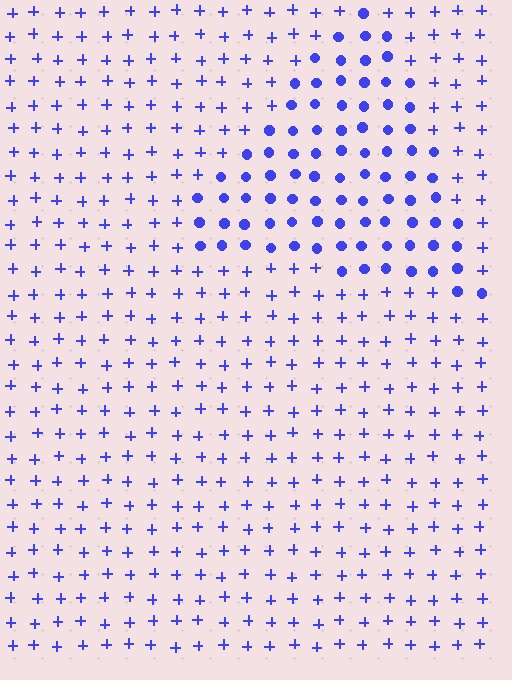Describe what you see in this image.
The image is filled with small blue elements arranged in a uniform grid. A triangle-shaped region contains circles, while the surrounding area contains plus signs. The boundary is defined purely by the change in element shape.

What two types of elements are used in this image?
The image uses circles inside the triangle region and plus signs outside it.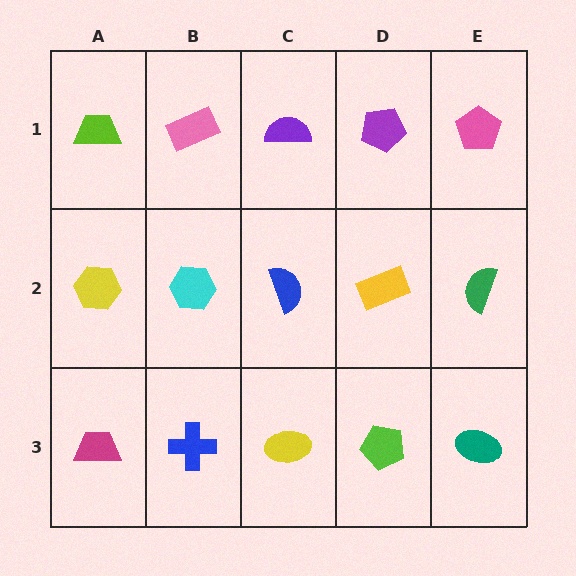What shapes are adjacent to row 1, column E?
A green semicircle (row 2, column E), a purple pentagon (row 1, column D).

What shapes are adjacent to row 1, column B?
A cyan hexagon (row 2, column B), a lime trapezoid (row 1, column A), a purple semicircle (row 1, column C).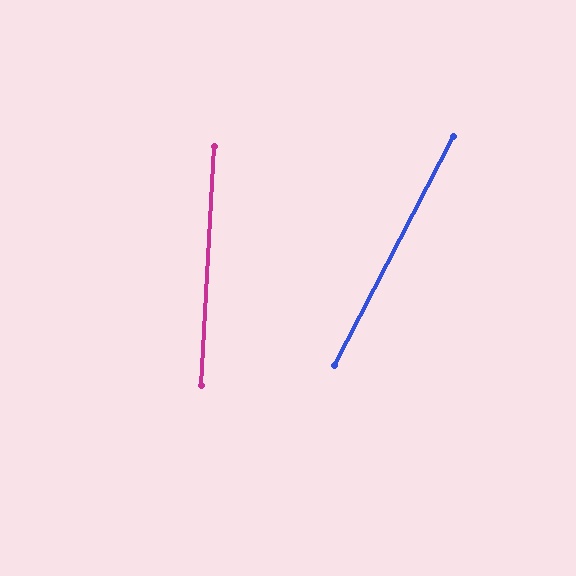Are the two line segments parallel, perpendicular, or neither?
Neither parallel nor perpendicular — they differ by about 24°.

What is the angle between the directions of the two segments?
Approximately 24 degrees.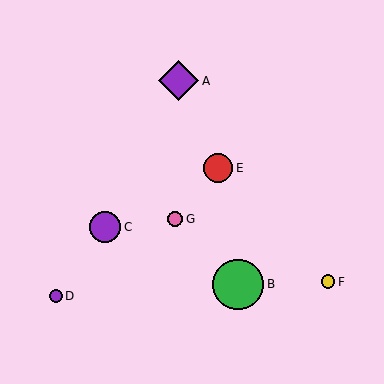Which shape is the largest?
The green circle (labeled B) is the largest.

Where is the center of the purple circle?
The center of the purple circle is at (105, 227).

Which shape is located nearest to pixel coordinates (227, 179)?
The red circle (labeled E) at (218, 168) is nearest to that location.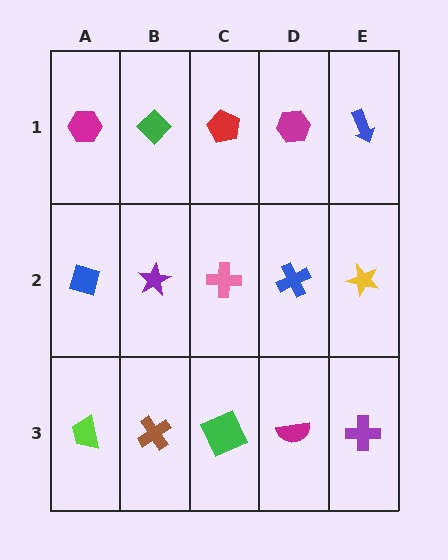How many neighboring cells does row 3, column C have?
3.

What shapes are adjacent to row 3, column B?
A purple star (row 2, column B), a lime trapezoid (row 3, column A), a green square (row 3, column C).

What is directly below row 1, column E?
A yellow star.